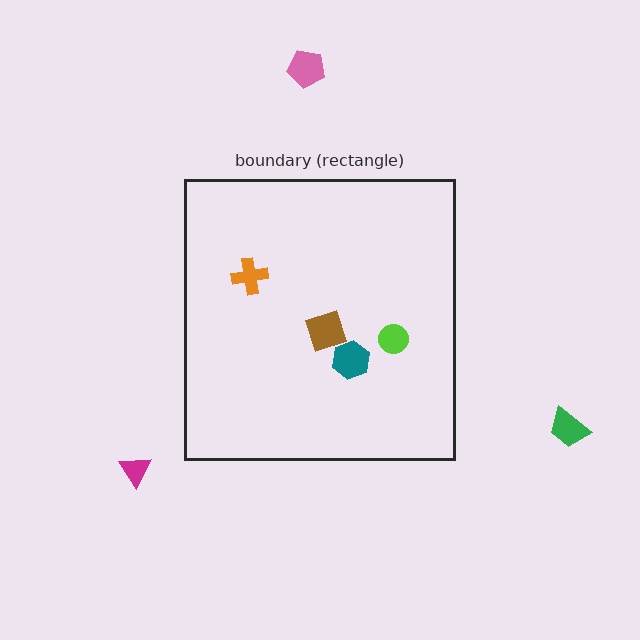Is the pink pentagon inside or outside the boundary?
Outside.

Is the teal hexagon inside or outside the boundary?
Inside.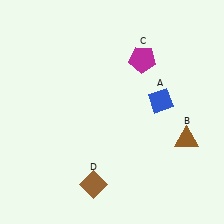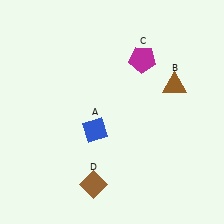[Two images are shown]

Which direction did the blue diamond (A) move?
The blue diamond (A) moved left.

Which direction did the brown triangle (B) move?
The brown triangle (B) moved up.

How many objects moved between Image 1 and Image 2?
2 objects moved between the two images.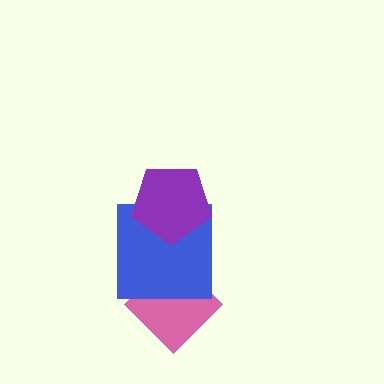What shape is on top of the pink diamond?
The blue square is on top of the pink diamond.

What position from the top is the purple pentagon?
The purple pentagon is 1st from the top.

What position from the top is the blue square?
The blue square is 2nd from the top.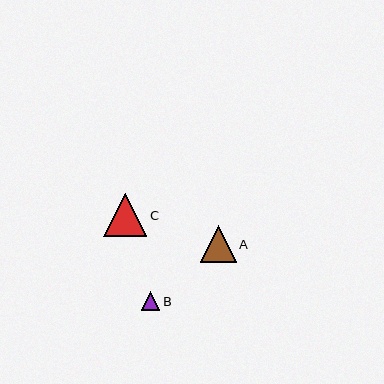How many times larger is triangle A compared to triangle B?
Triangle A is approximately 2.0 times the size of triangle B.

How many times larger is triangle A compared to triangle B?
Triangle A is approximately 2.0 times the size of triangle B.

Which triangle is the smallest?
Triangle B is the smallest with a size of approximately 18 pixels.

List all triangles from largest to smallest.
From largest to smallest: C, A, B.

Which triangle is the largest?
Triangle C is the largest with a size of approximately 43 pixels.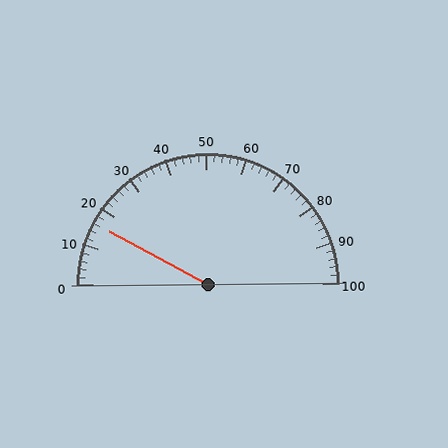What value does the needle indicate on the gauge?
The needle indicates approximately 16.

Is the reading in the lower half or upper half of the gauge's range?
The reading is in the lower half of the range (0 to 100).